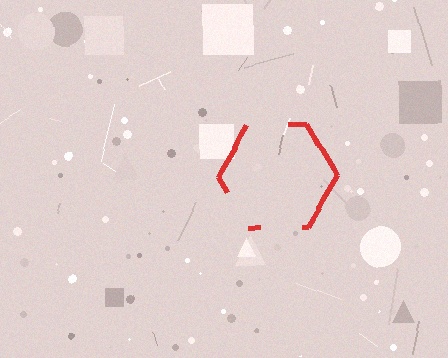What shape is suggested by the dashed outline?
The dashed outline suggests a hexagon.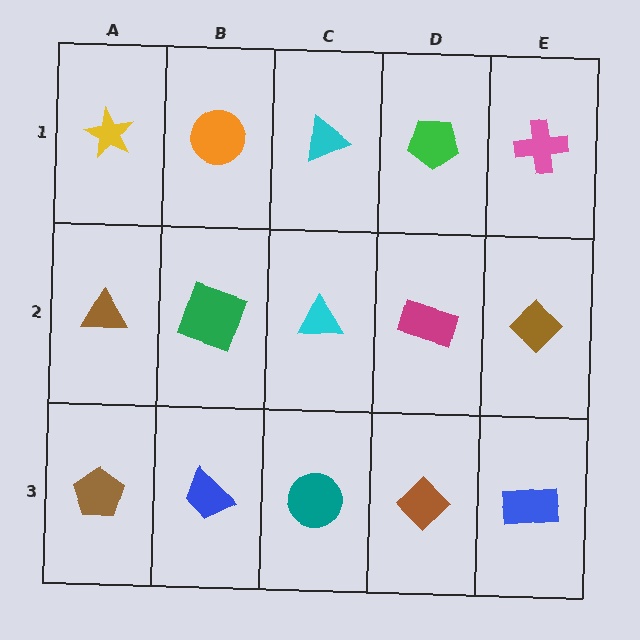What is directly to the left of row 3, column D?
A teal circle.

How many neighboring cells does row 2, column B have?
4.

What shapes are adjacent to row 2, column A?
A yellow star (row 1, column A), a brown pentagon (row 3, column A), a green square (row 2, column B).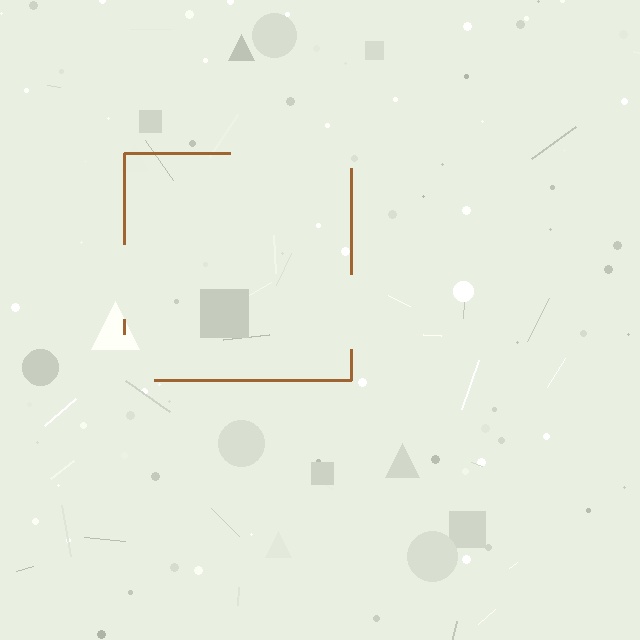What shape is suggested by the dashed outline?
The dashed outline suggests a square.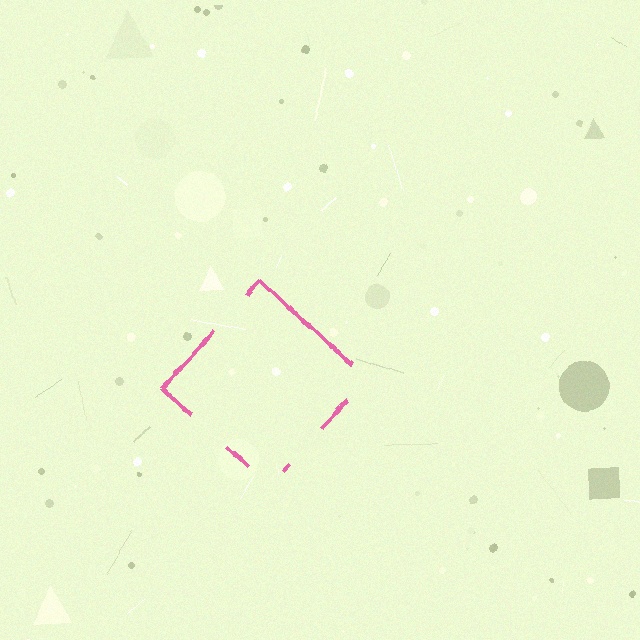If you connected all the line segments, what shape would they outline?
They would outline a diamond.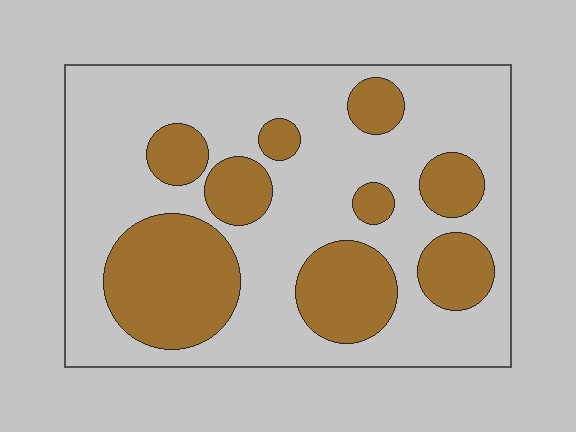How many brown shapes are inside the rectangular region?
9.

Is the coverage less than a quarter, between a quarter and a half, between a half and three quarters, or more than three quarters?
Between a quarter and a half.